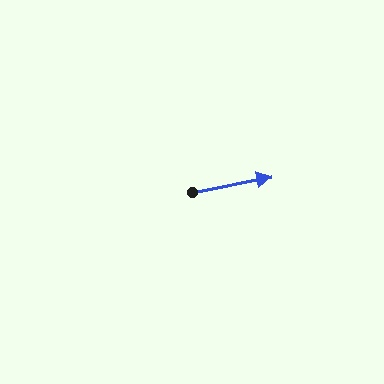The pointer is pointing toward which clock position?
Roughly 3 o'clock.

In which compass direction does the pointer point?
East.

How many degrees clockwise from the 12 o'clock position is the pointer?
Approximately 79 degrees.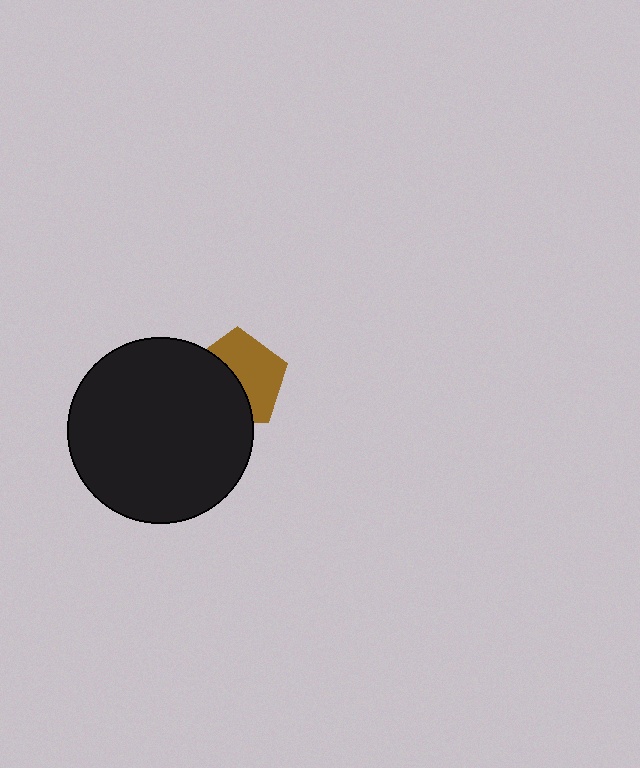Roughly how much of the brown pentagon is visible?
About half of it is visible (roughly 53%).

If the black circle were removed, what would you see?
You would see the complete brown pentagon.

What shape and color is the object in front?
The object in front is a black circle.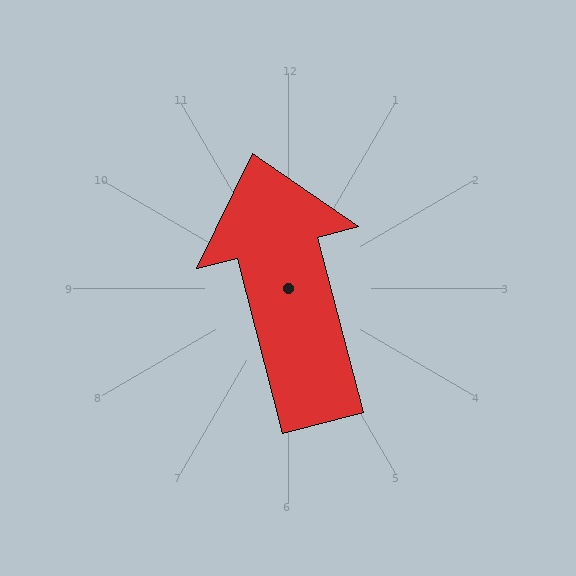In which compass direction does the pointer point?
North.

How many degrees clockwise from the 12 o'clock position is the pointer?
Approximately 345 degrees.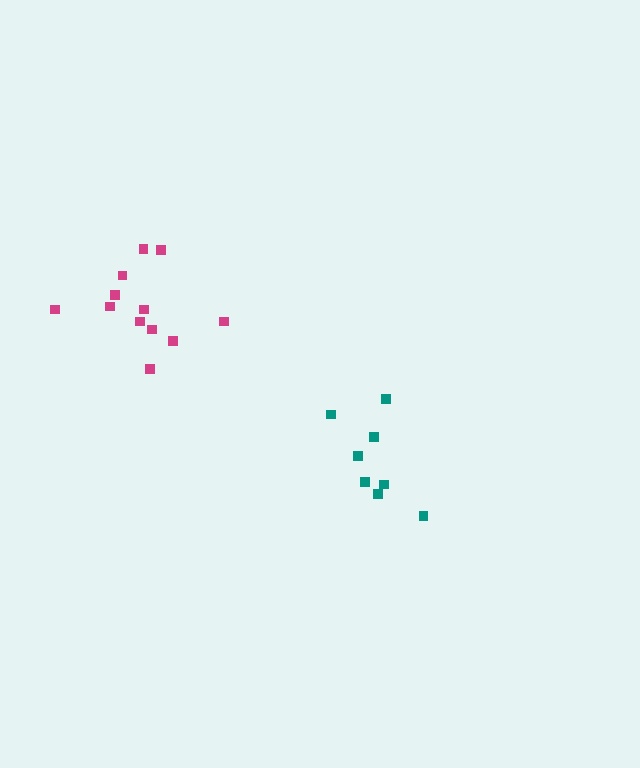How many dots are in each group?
Group 1: 12 dots, Group 2: 8 dots (20 total).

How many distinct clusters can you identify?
There are 2 distinct clusters.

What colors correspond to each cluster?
The clusters are colored: magenta, teal.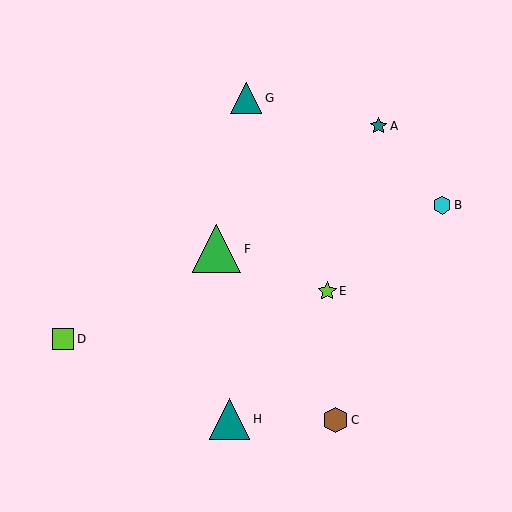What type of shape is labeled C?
Shape C is a brown hexagon.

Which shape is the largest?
The green triangle (labeled F) is the largest.